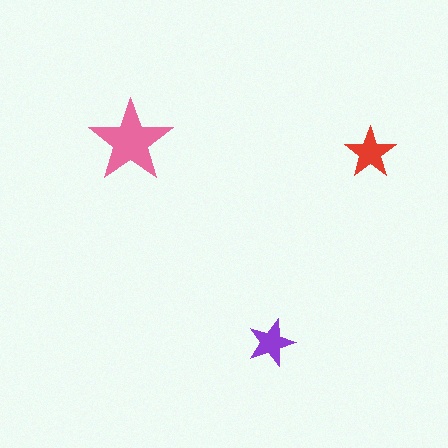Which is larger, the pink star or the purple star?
The pink one.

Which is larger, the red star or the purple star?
The red one.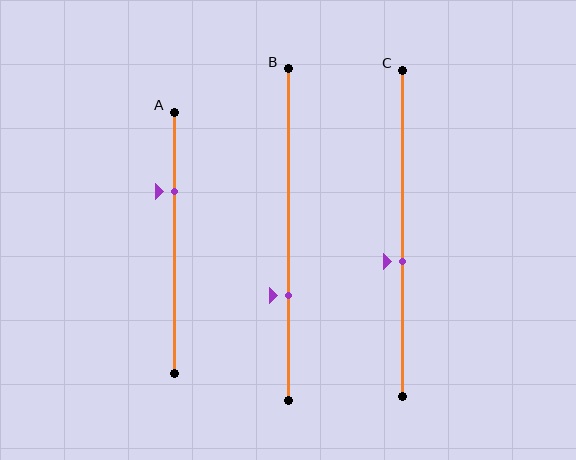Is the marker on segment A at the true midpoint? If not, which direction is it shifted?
No, the marker on segment A is shifted upward by about 20% of the segment length.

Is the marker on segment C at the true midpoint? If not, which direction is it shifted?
No, the marker on segment C is shifted downward by about 9% of the segment length.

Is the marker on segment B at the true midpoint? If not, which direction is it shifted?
No, the marker on segment B is shifted downward by about 18% of the segment length.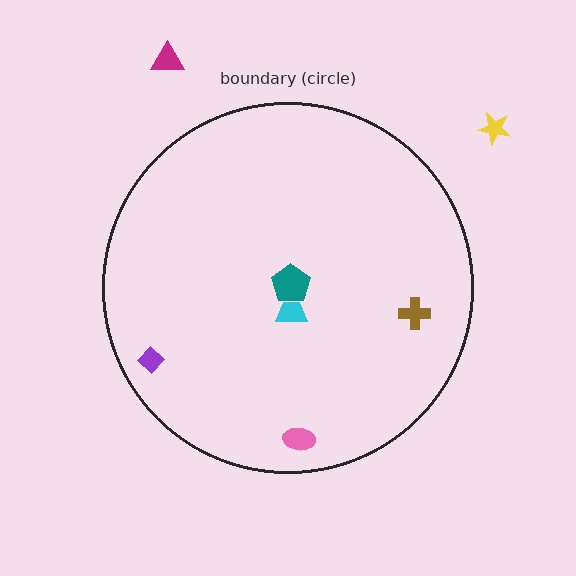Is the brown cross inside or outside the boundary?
Inside.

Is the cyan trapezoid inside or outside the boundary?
Inside.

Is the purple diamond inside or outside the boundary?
Inside.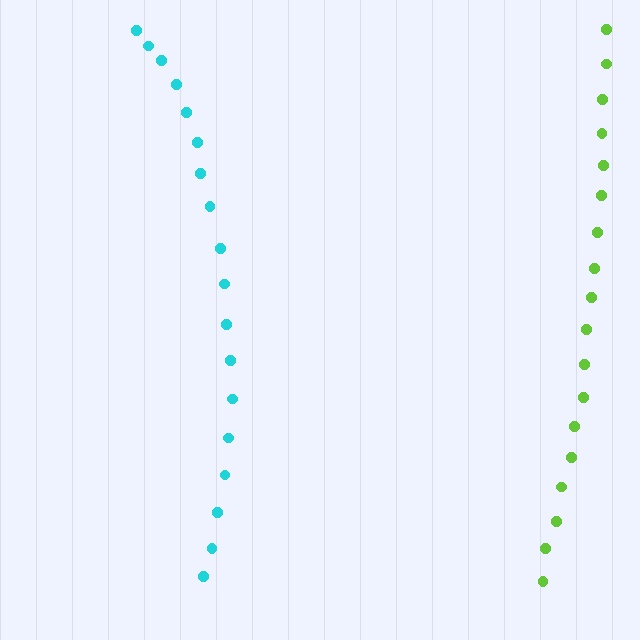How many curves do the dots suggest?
There are 2 distinct paths.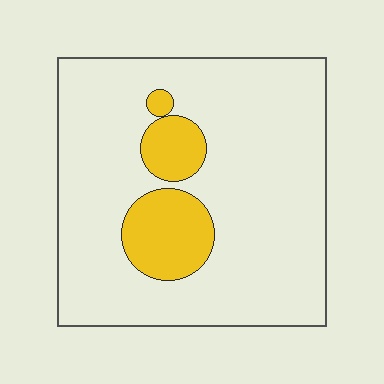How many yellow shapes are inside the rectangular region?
3.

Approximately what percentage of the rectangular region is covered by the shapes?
Approximately 15%.